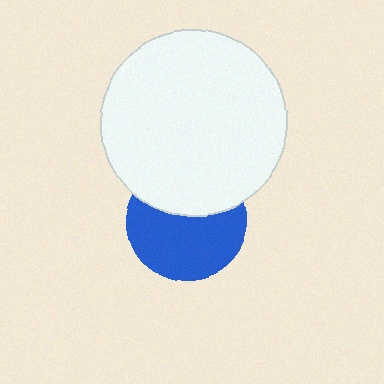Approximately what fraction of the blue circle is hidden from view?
Roughly 39% of the blue circle is hidden behind the white circle.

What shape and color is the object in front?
The object in front is a white circle.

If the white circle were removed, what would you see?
You would see the complete blue circle.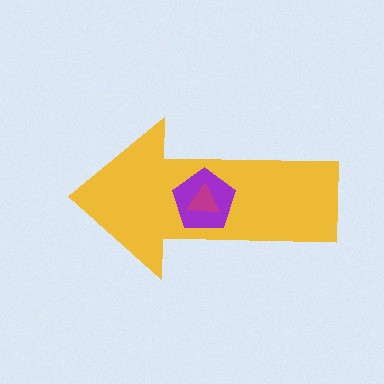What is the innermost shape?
The magenta triangle.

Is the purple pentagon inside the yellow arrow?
Yes.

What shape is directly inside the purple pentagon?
The magenta triangle.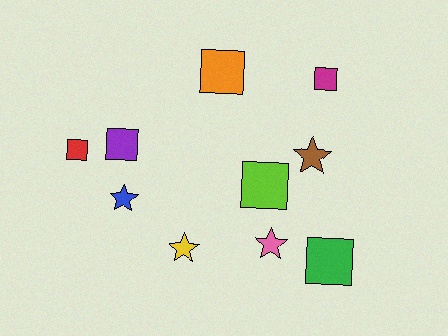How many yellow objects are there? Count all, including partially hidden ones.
There is 1 yellow object.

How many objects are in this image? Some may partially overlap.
There are 10 objects.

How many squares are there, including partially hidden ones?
There are 6 squares.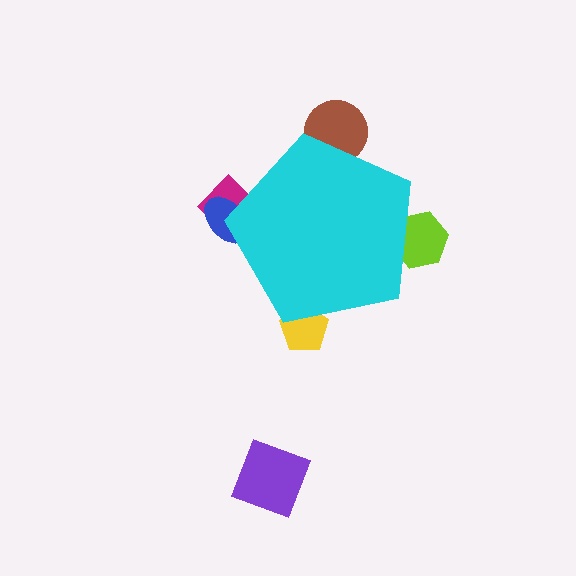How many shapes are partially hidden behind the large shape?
5 shapes are partially hidden.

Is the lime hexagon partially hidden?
Yes, the lime hexagon is partially hidden behind the cyan pentagon.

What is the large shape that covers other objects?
A cyan pentagon.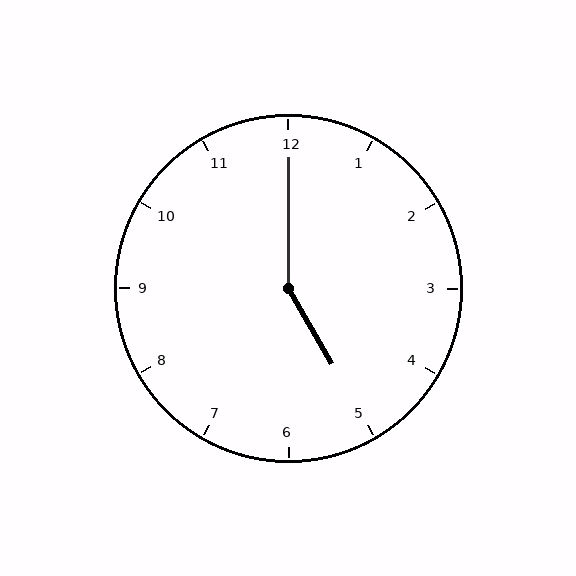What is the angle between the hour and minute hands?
Approximately 150 degrees.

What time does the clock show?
5:00.